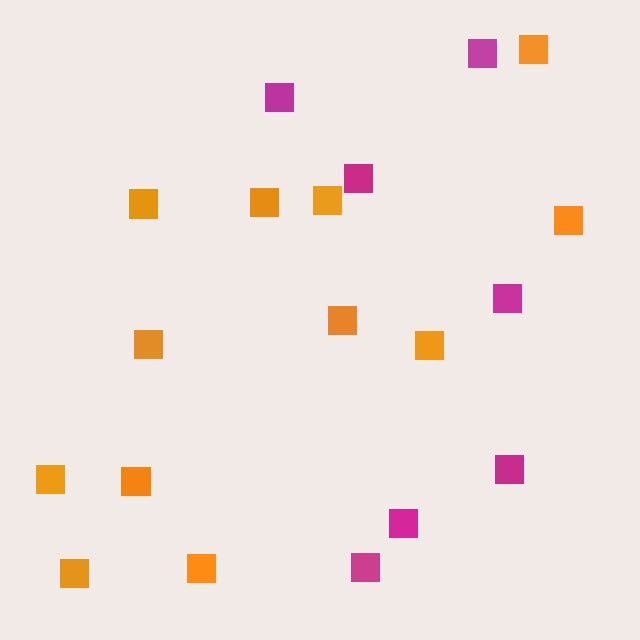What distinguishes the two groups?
There are 2 groups: one group of orange squares (12) and one group of magenta squares (7).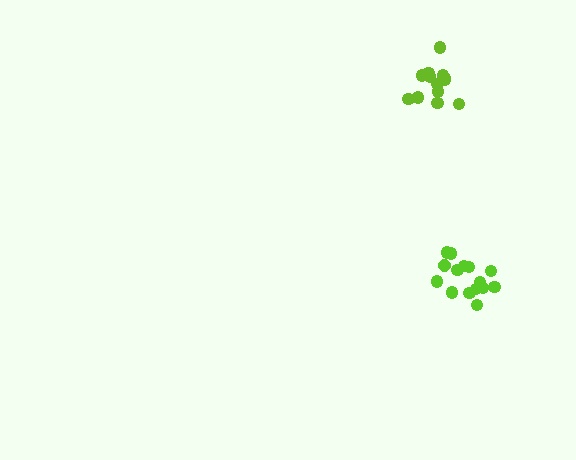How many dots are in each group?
Group 1: 15 dots, Group 2: 13 dots (28 total).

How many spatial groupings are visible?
There are 2 spatial groupings.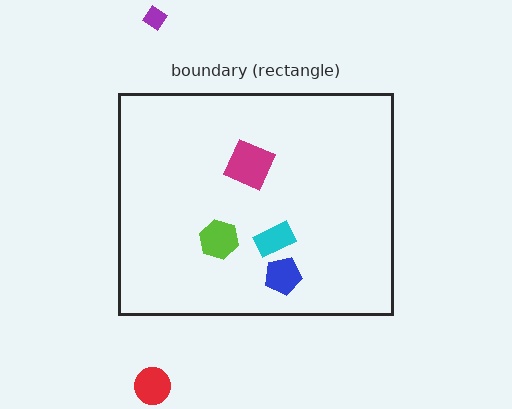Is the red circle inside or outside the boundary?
Outside.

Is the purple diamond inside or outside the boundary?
Outside.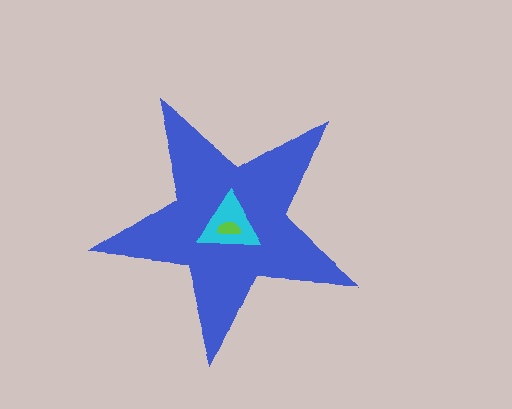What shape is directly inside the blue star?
The cyan triangle.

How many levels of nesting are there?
3.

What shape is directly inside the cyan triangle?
The lime semicircle.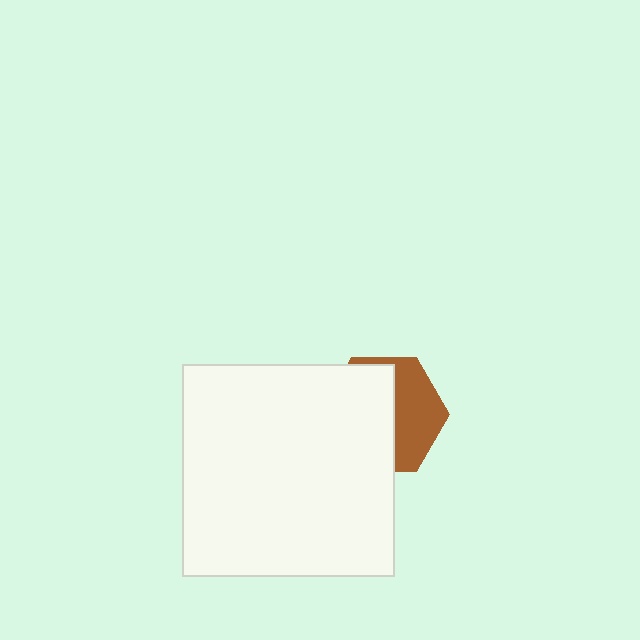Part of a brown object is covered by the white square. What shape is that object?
It is a hexagon.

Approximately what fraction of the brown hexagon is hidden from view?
Roughly 59% of the brown hexagon is hidden behind the white square.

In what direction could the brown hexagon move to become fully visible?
The brown hexagon could move right. That would shift it out from behind the white square entirely.